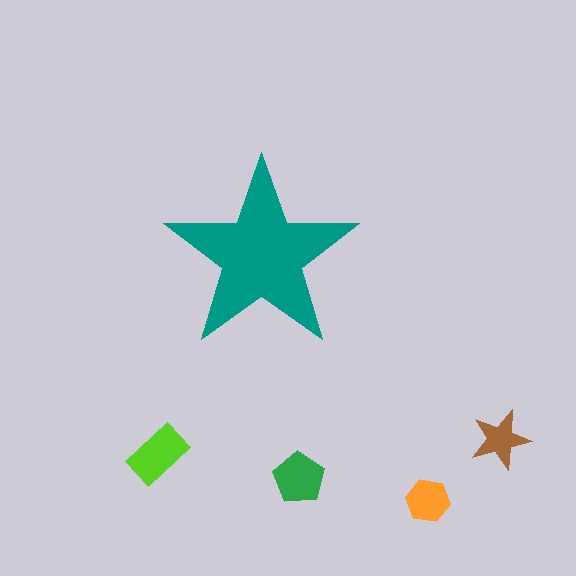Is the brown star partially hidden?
No, the brown star is fully visible.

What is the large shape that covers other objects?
A teal star.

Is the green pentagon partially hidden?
No, the green pentagon is fully visible.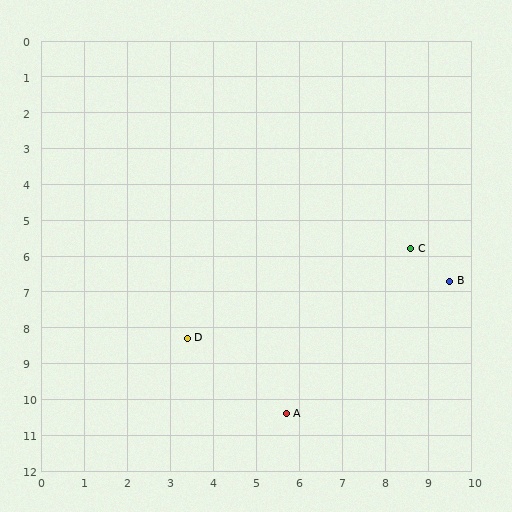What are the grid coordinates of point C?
Point C is at approximately (8.6, 5.8).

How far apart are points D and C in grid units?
Points D and C are about 5.8 grid units apart.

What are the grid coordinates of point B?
Point B is at approximately (9.5, 6.7).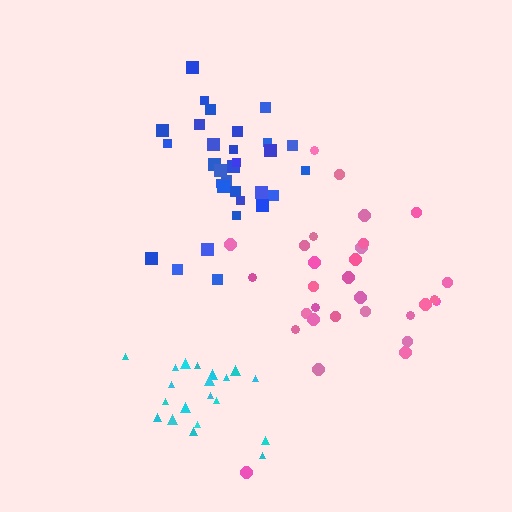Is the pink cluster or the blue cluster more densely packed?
Blue.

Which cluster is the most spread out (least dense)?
Pink.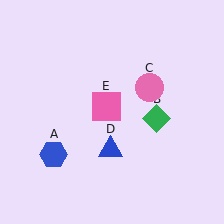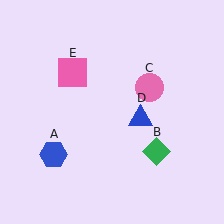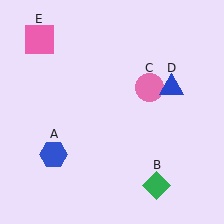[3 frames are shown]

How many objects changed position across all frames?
3 objects changed position: green diamond (object B), blue triangle (object D), pink square (object E).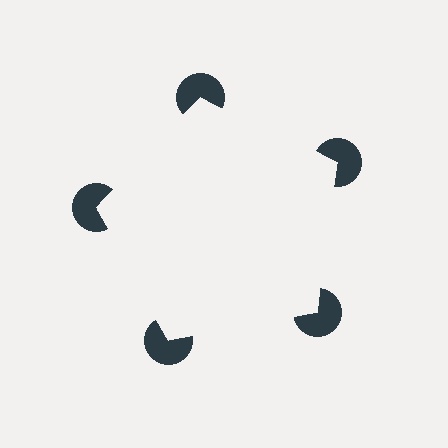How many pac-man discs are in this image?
There are 5 — one at each vertex of the illusory pentagon.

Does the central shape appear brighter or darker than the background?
It typically appears slightly brighter than the background, even though no actual brightness change is drawn.